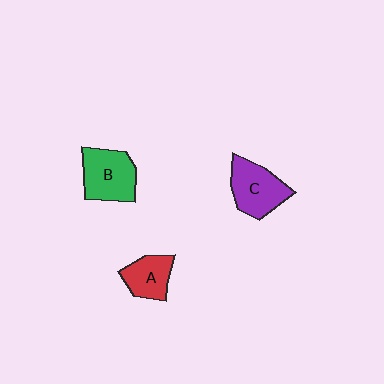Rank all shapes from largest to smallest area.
From largest to smallest: B (green), C (purple), A (red).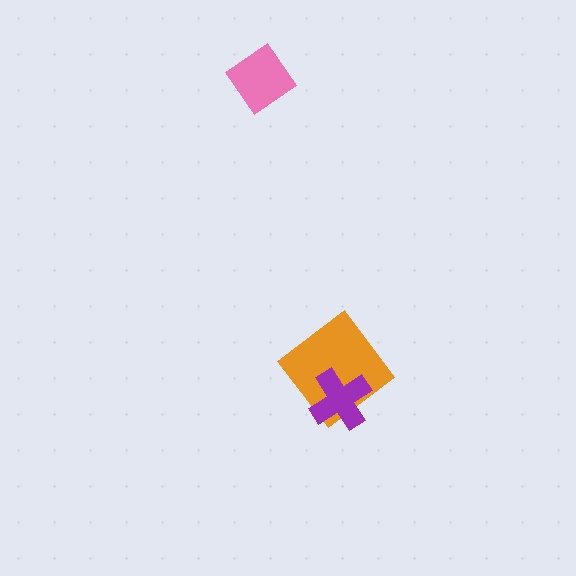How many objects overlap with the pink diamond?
0 objects overlap with the pink diamond.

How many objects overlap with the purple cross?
1 object overlaps with the purple cross.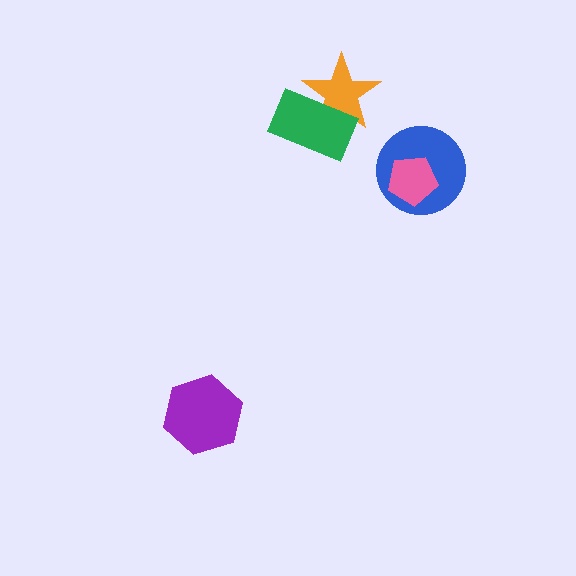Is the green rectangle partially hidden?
No, no other shape covers it.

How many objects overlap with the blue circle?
1 object overlaps with the blue circle.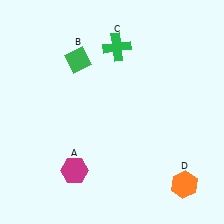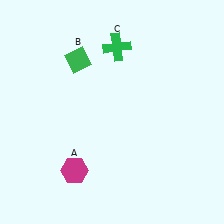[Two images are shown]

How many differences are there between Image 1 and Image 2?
There is 1 difference between the two images.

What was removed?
The orange hexagon (D) was removed in Image 2.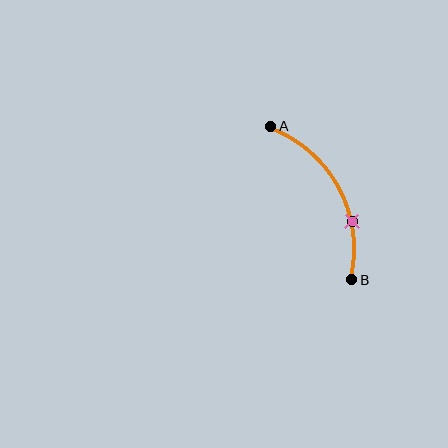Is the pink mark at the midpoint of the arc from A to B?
No. The pink mark lies on the arc but is closer to endpoint B. The arc midpoint would be at the point on the curve equidistant along the arc from both A and B.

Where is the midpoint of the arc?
The arc midpoint is the point on the curve farthest from the straight line joining A and B. It sits to the right of that line.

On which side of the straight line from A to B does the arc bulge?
The arc bulges to the right of the straight line connecting A and B.